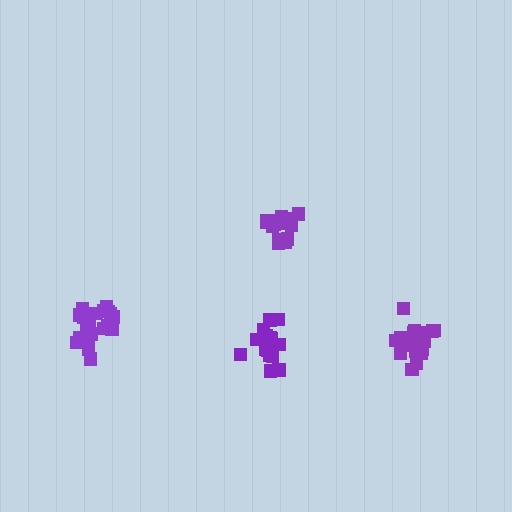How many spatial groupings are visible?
There are 4 spatial groupings.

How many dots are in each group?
Group 1: 17 dots, Group 2: 16 dots, Group 3: 19 dots, Group 4: 21 dots (73 total).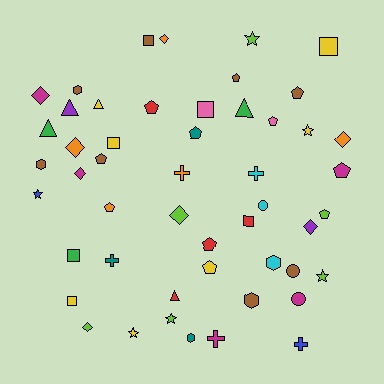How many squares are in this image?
There are 7 squares.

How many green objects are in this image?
There are 3 green objects.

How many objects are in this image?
There are 50 objects.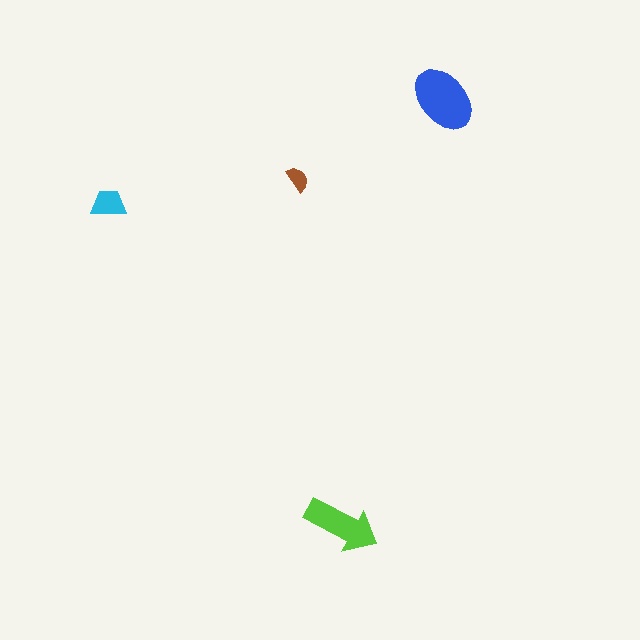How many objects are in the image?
There are 4 objects in the image.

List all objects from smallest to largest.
The brown semicircle, the cyan trapezoid, the lime arrow, the blue ellipse.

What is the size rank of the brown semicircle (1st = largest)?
4th.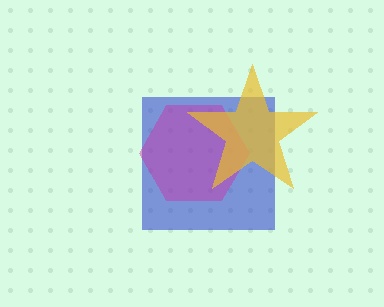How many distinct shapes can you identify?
There are 3 distinct shapes: a blue square, a magenta hexagon, a yellow star.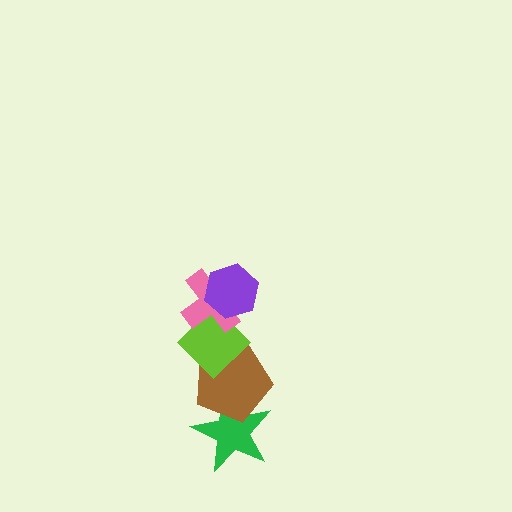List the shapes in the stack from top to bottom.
From top to bottom: the purple hexagon, the pink cross, the lime diamond, the brown pentagon, the green star.